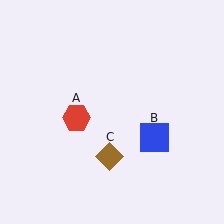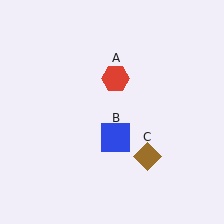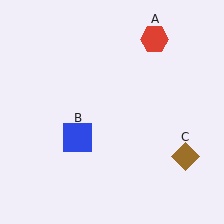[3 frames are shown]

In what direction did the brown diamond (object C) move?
The brown diamond (object C) moved right.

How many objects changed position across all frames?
3 objects changed position: red hexagon (object A), blue square (object B), brown diamond (object C).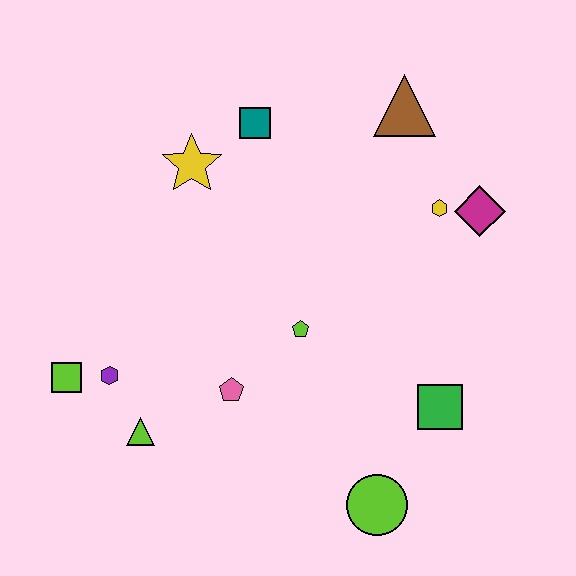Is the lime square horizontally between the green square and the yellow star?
No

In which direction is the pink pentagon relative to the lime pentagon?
The pink pentagon is to the left of the lime pentagon.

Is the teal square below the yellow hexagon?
No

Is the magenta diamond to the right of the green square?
Yes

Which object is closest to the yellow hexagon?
The magenta diamond is closest to the yellow hexagon.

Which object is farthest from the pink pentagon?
The brown triangle is farthest from the pink pentagon.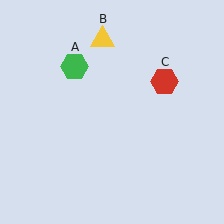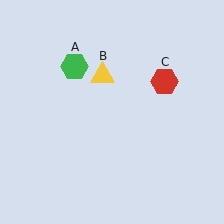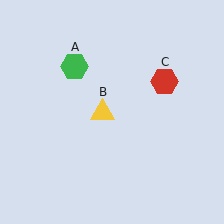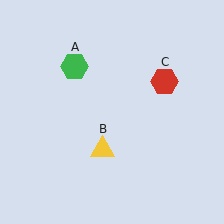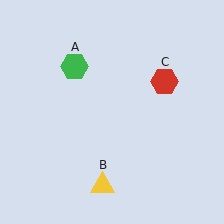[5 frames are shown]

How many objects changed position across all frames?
1 object changed position: yellow triangle (object B).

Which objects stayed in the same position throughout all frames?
Green hexagon (object A) and red hexagon (object C) remained stationary.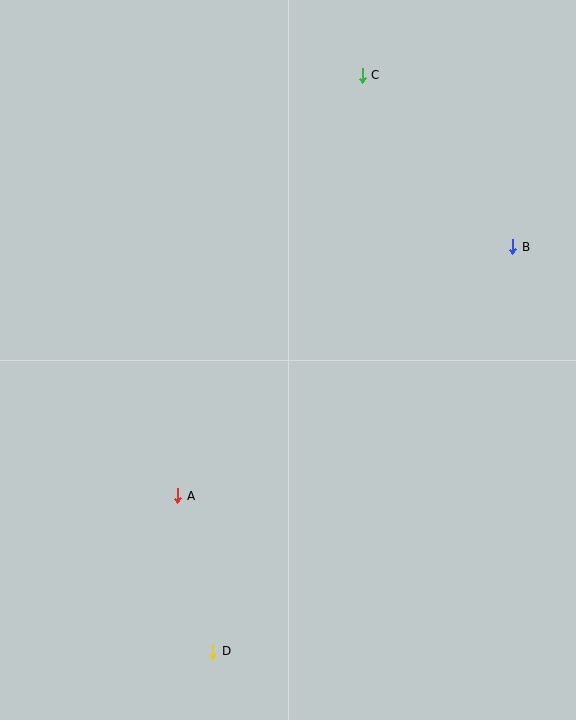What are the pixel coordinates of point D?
Point D is at (213, 651).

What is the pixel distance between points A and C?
The distance between A and C is 459 pixels.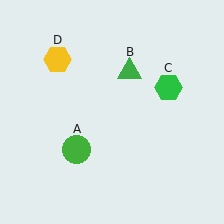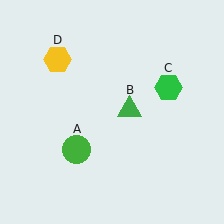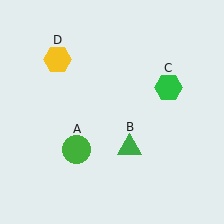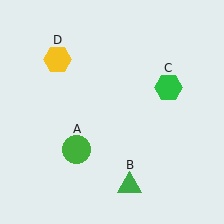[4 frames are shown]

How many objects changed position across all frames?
1 object changed position: green triangle (object B).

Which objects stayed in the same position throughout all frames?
Green circle (object A) and green hexagon (object C) and yellow hexagon (object D) remained stationary.